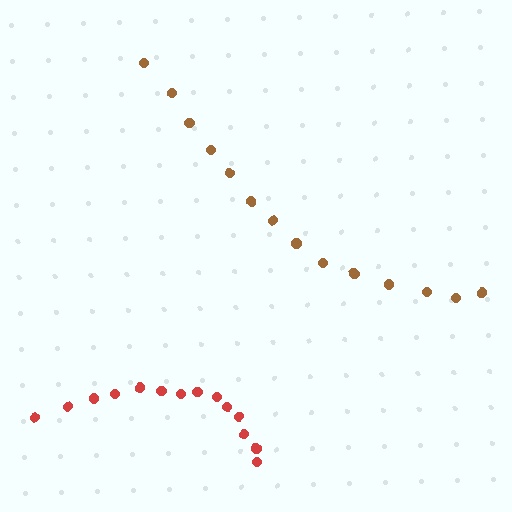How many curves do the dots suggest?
There are 2 distinct paths.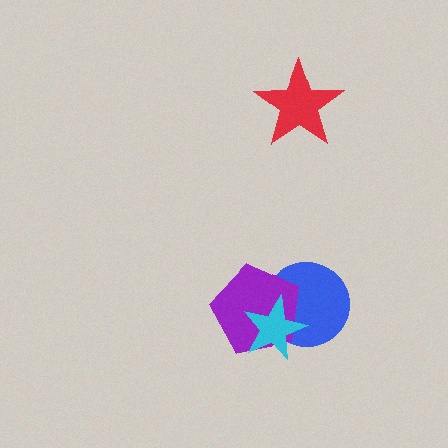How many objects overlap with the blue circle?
2 objects overlap with the blue circle.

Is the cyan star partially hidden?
No, no other shape covers it.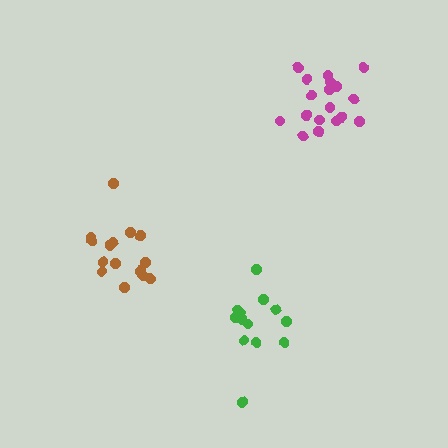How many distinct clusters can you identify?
There are 3 distinct clusters.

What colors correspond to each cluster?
The clusters are colored: magenta, brown, green.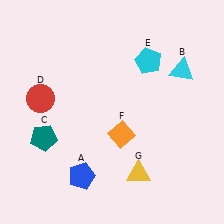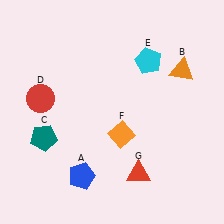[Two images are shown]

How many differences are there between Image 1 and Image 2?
There are 2 differences between the two images.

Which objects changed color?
B changed from cyan to orange. G changed from yellow to red.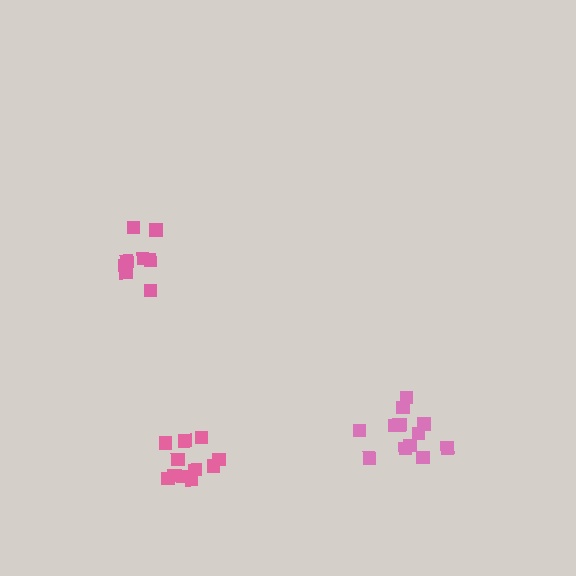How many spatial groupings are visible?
There are 3 spatial groupings.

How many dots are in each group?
Group 1: 13 dots, Group 2: 12 dots, Group 3: 9 dots (34 total).